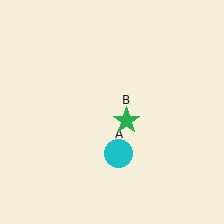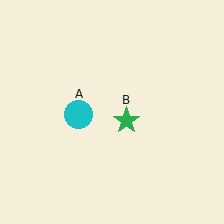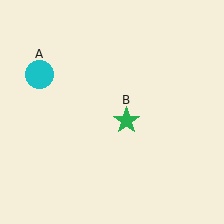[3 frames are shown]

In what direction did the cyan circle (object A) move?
The cyan circle (object A) moved up and to the left.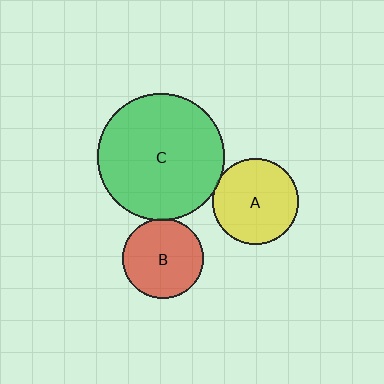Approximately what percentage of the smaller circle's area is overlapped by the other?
Approximately 5%.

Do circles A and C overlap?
Yes.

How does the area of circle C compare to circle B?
Approximately 2.5 times.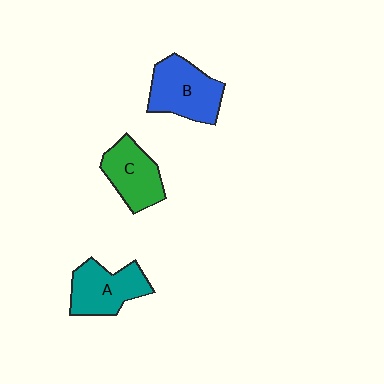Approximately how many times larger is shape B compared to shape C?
Approximately 1.2 times.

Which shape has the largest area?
Shape B (blue).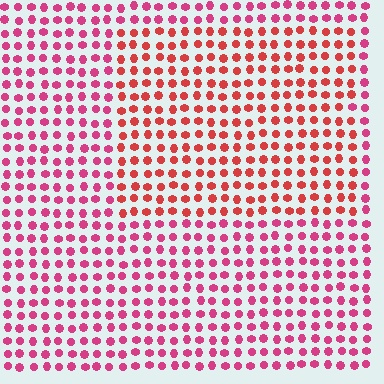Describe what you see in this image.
The image is filled with small magenta elements in a uniform arrangement. A rectangle-shaped region is visible where the elements are tinted to a slightly different hue, forming a subtle color boundary.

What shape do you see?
I see a rectangle.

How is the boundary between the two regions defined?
The boundary is defined purely by a slight shift in hue (about 28 degrees). Spacing, size, and orientation are identical on both sides.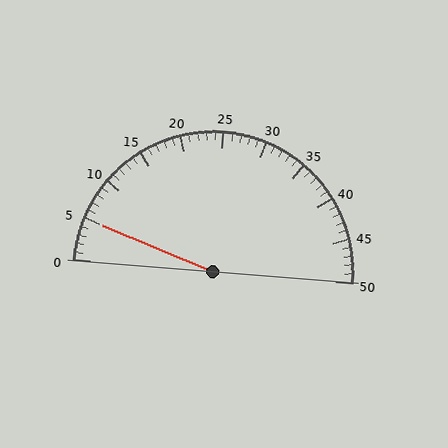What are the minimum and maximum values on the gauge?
The gauge ranges from 0 to 50.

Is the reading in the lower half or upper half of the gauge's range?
The reading is in the lower half of the range (0 to 50).